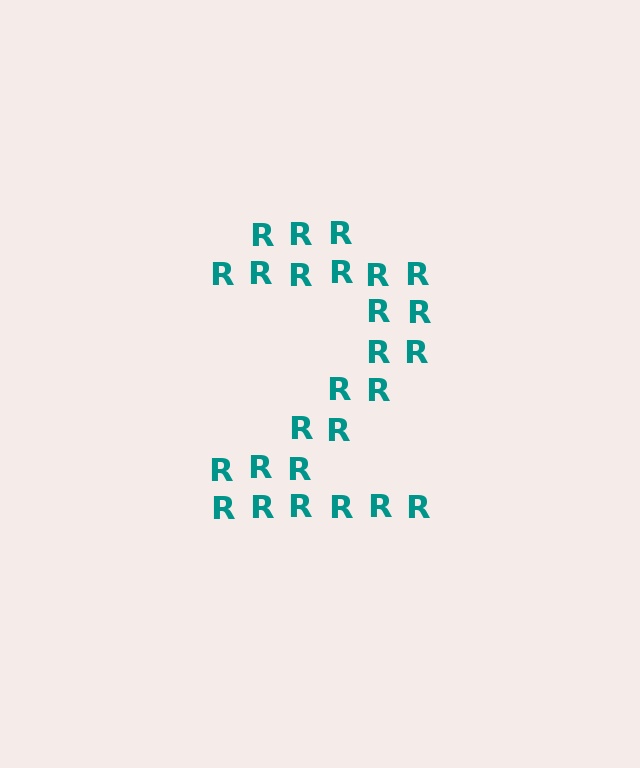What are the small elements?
The small elements are letter R's.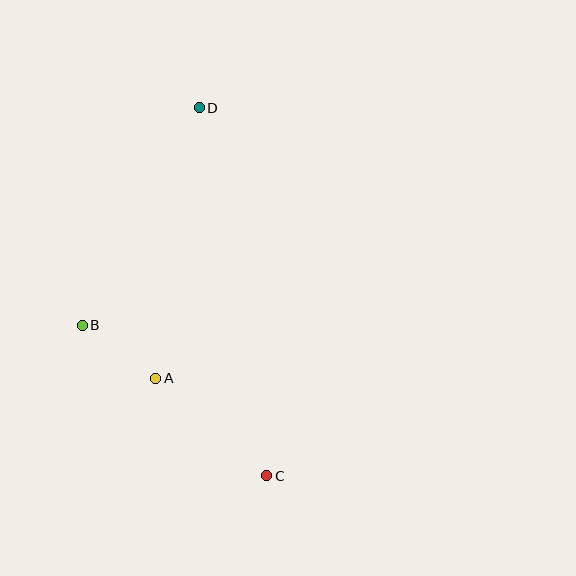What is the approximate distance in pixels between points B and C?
The distance between B and C is approximately 238 pixels.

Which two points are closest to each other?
Points A and B are closest to each other.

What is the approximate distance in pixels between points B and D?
The distance between B and D is approximately 247 pixels.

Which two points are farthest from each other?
Points C and D are farthest from each other.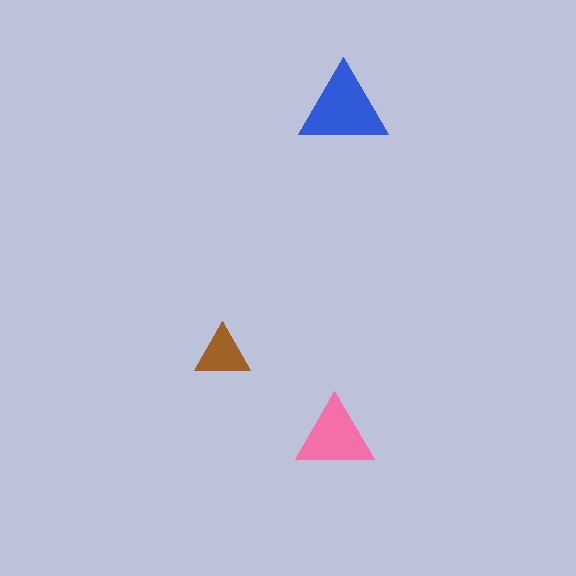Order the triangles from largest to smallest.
the blue one, the pink one, the brown one.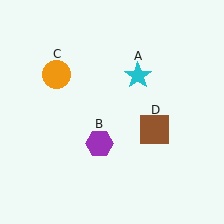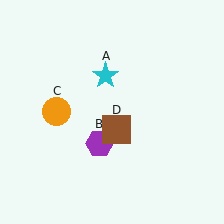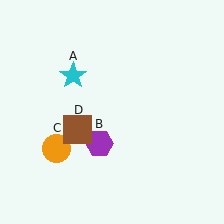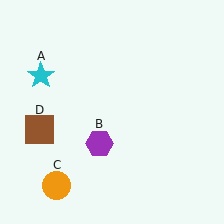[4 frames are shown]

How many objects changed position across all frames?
3 objects changed position: cyan star (object A), orange circle (object C), brown square (object D).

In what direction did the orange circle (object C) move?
The orange circle (object C) moved down.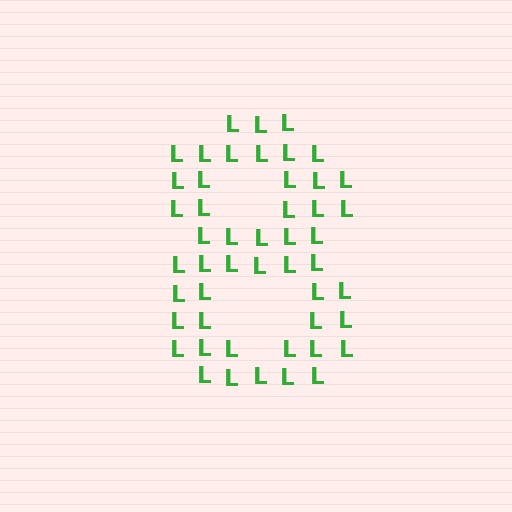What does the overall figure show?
The overall figure shows the digit 8.